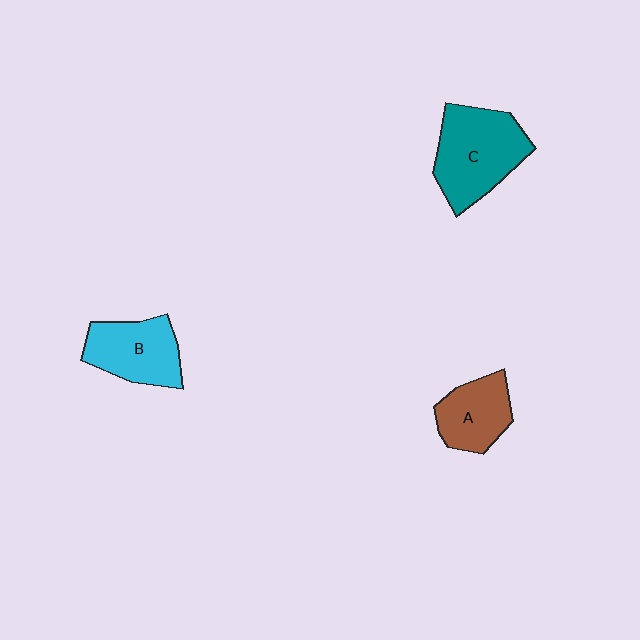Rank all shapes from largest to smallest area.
From largest to smallest: C (teal), B (cyan), A (brown).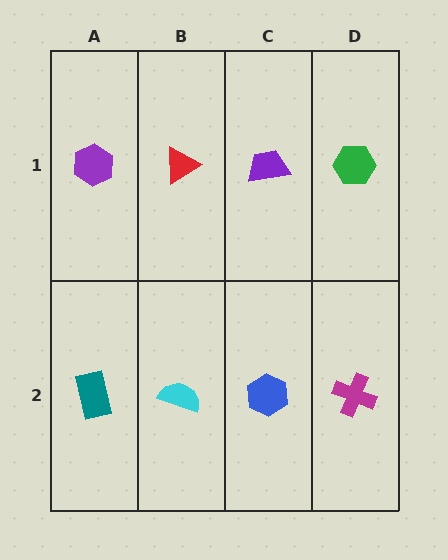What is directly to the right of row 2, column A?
A cyan semicircle.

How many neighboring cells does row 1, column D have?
2.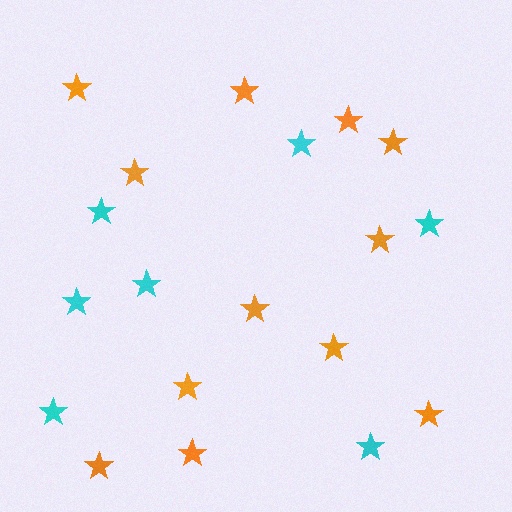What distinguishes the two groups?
There are 2 groups: one group of cyan stars (7) and one group of orange stars (12).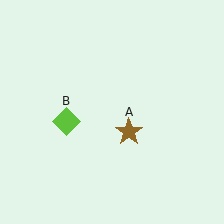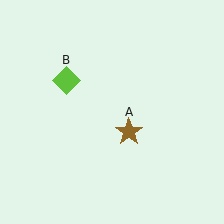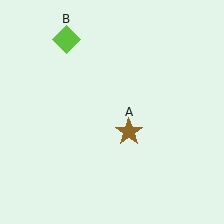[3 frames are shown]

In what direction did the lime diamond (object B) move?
The lime diamond (object B) moved up.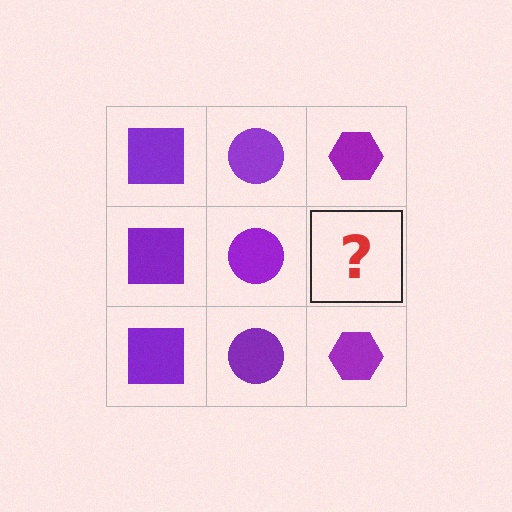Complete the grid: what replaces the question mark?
The question mark should be replaced with a purple hexagon.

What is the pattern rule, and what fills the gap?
The rule is that each column has a consistent shape. The gap should be filled with a purple hexagon.